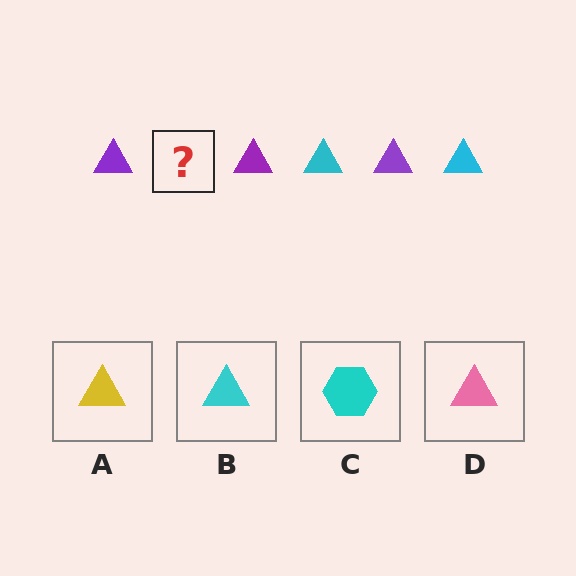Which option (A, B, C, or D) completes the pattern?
B.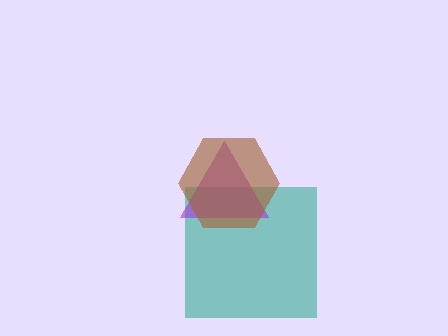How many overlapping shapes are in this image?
There are 3 overlapping shapes in the image.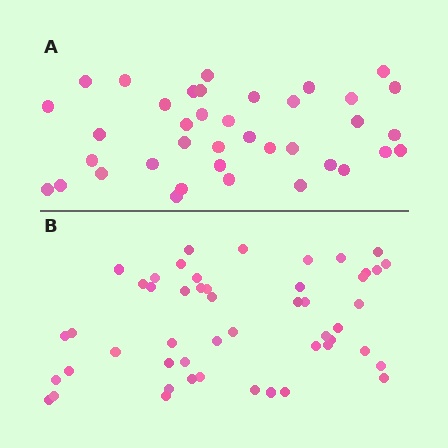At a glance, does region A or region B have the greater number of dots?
Region B (the bottom region) has more dots.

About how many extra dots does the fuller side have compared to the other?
Region B has roughly 12 or so more dots than region A.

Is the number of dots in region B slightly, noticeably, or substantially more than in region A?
Region B has noticeably more, but not dramatically so. The ratio is roughly 1.3 to 1.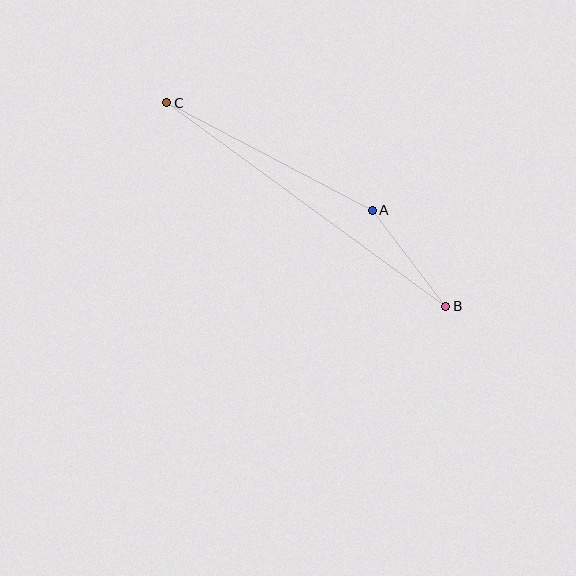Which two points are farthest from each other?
Points B and C are farthest from each other.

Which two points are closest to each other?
Points A and B are closest to each other.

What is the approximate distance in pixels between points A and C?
The distance between A and C is approximately 232 pixels.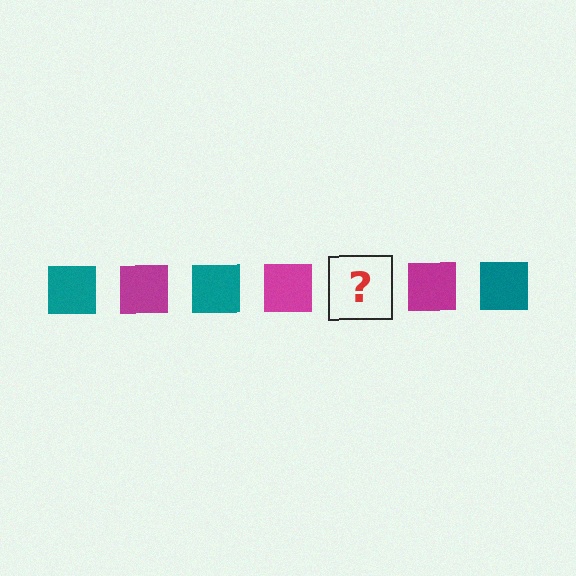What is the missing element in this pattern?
The missing element is a teal square.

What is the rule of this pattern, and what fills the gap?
The rule is that the pattern cycles through teal, magenta squares. The gap should be filled with a teal square.